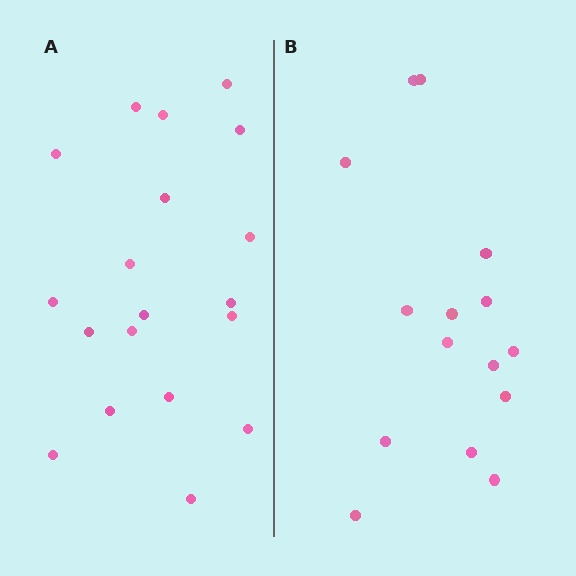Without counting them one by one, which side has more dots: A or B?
Region A (the left region) has more dots.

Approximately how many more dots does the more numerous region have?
Region A has about 4 more dots than region B.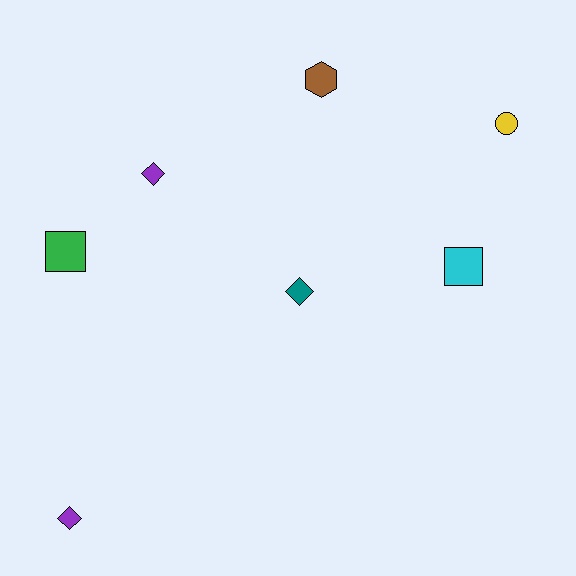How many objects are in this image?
There are 7 objects.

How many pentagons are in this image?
There are no pentagons.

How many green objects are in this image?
There is 1 green object.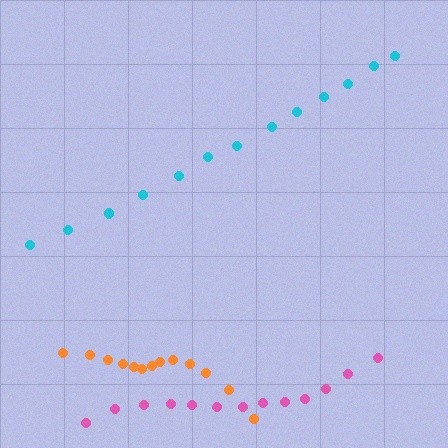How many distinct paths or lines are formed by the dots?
There are 3 distinct paths.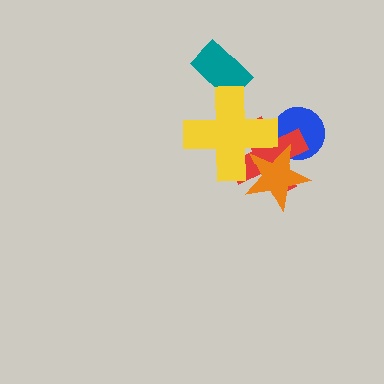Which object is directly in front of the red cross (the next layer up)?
The orange star is directly in front of the red cross.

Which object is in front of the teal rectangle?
The yellow cross is in front of the teal rectangle.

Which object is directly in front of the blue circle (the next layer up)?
The red cross is directly in front of the blue circle.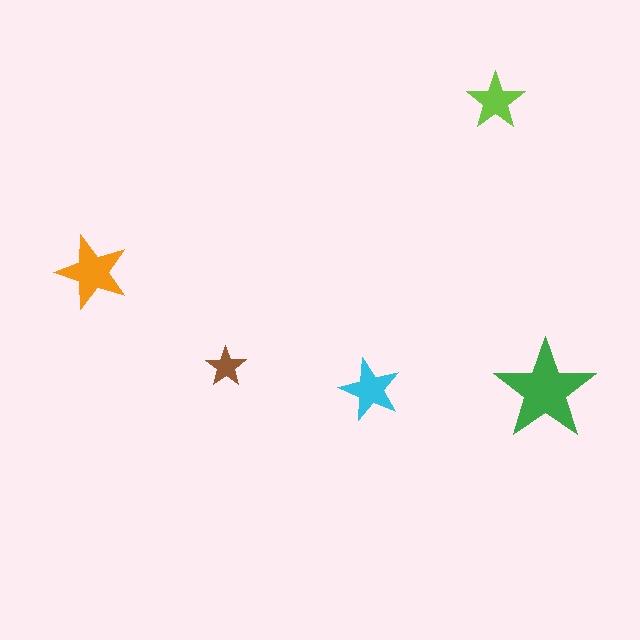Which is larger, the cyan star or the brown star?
The cyan one.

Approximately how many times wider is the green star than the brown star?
About 2.5 times wider.